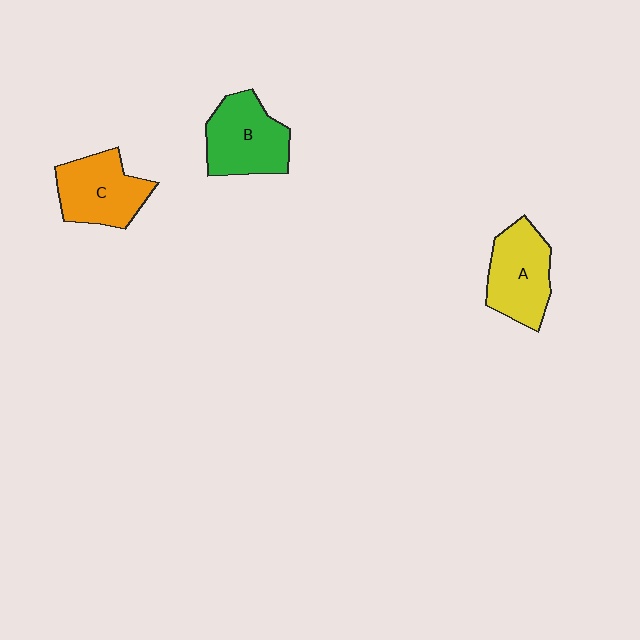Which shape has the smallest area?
Shape C (orange).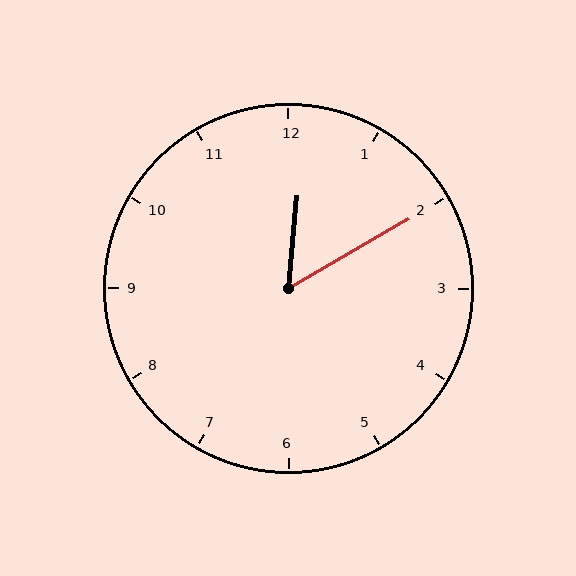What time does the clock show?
12:10.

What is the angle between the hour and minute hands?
Approximately 55 degrees.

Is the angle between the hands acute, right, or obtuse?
It is acute.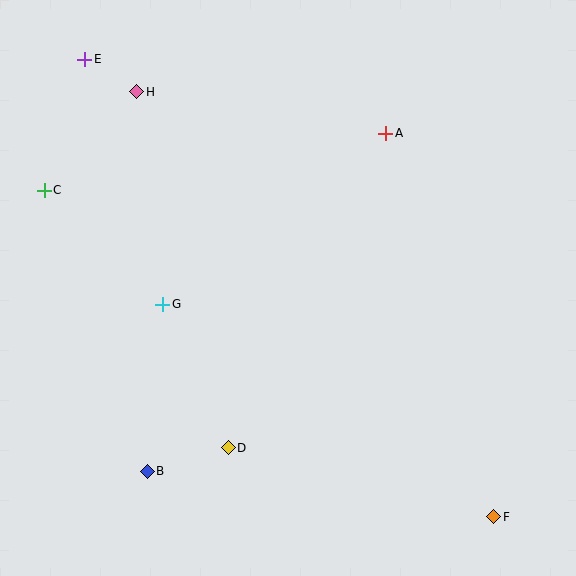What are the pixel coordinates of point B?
Point B is at (147, 471).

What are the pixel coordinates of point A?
Point A is at (386, 133).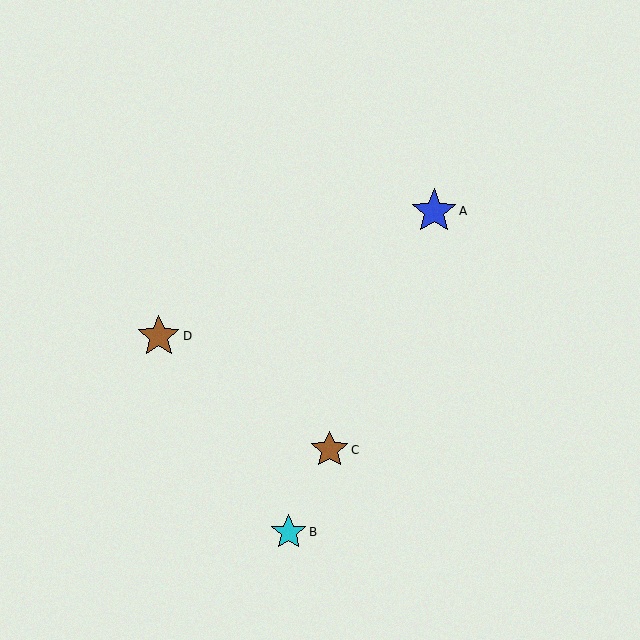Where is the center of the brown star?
The center of the brown star is at (329, 450).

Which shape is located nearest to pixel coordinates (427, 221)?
The blue star (labeled A) at (434, 211) is nearest to that location.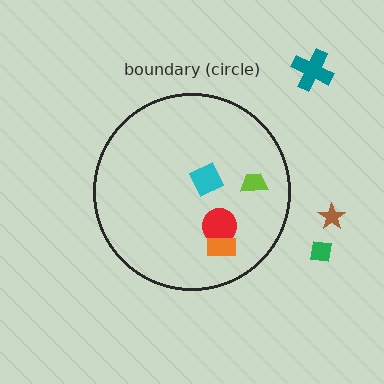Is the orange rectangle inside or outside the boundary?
Inside.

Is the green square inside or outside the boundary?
Outside.